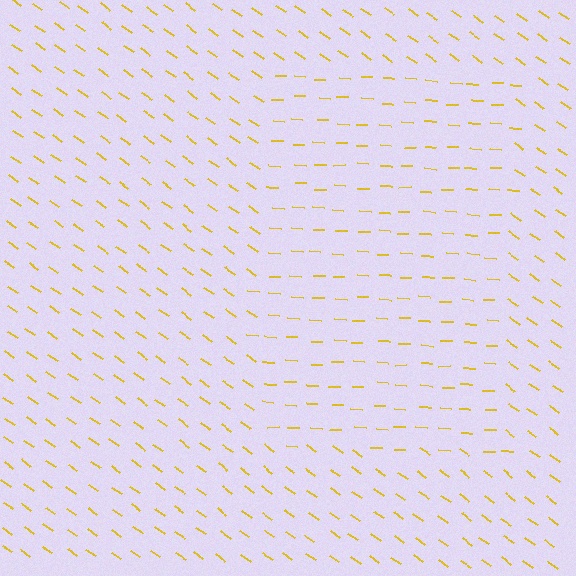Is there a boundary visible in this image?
Yes, there is a texture boundary formed by a change in line orientation.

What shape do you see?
I see a rectangle.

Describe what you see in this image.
The image is filled with small yellow line segments. A rectangle region in the image has lines oriented differently from the surrounding lines, creating a visible texture boundary.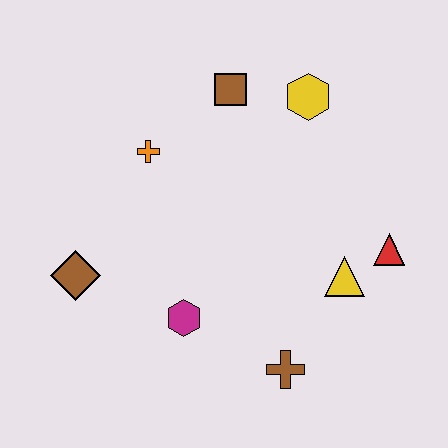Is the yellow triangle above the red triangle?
No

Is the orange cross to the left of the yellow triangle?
Yes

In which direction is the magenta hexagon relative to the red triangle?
The magenta hexagon is to the left of the red triangle.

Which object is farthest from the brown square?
The brown cross is farthest from the brown square.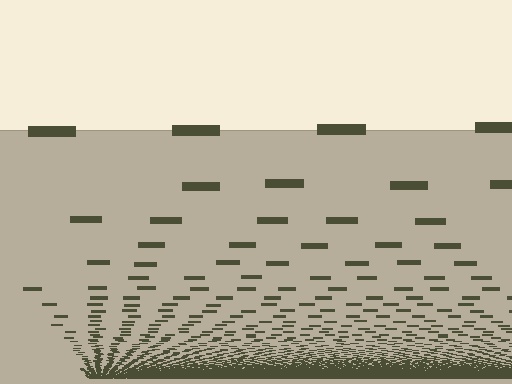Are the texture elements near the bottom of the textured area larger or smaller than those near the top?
Smaller. The gradient is inverted — elements near the bottom are smaller and denser.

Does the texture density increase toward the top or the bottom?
Density increases toward the bottom.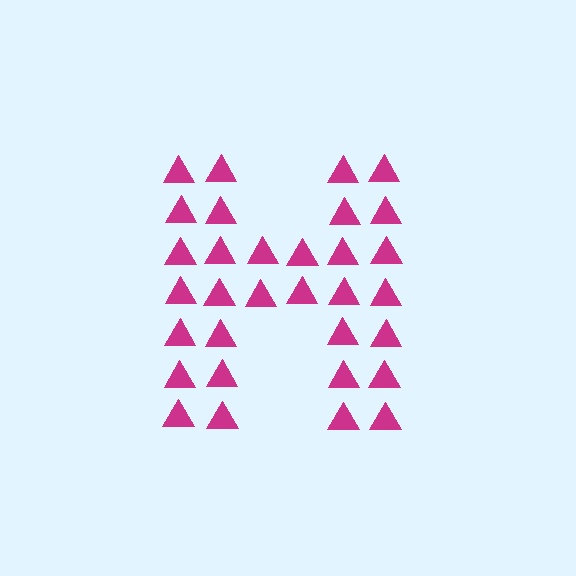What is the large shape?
The large shape is the letter H.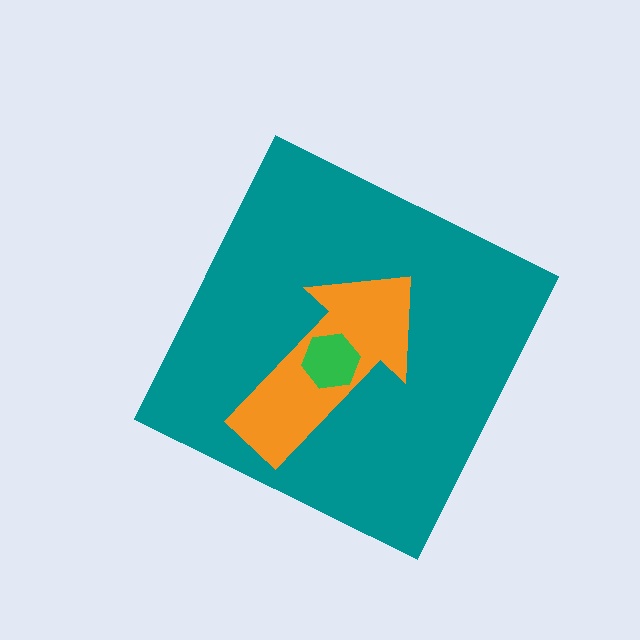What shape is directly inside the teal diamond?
The orange arrow.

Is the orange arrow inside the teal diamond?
Yes.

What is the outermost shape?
The teal diamond.